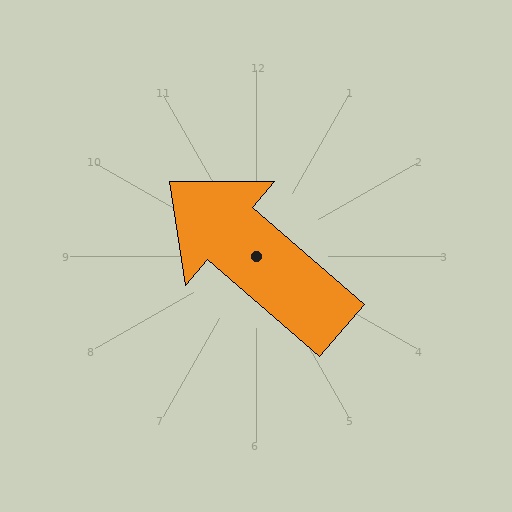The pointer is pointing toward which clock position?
Roughly 10 o'clock.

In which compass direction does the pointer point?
Northwest.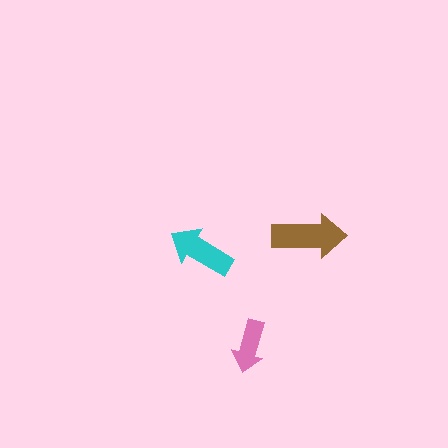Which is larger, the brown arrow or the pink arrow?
The brown one.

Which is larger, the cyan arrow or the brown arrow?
The brown one.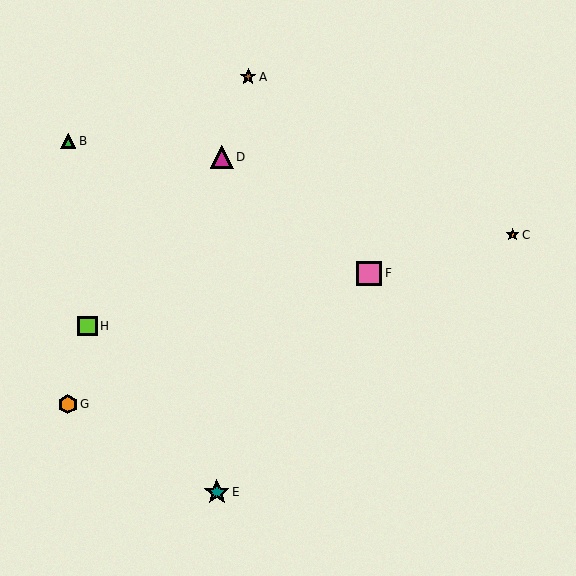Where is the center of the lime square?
The center of the lime square is at (87, 326).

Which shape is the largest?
The teal star (labeled E) is the largest.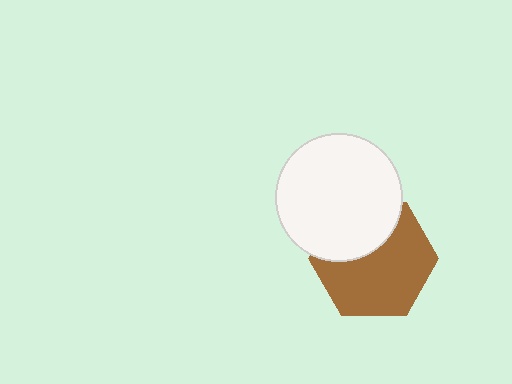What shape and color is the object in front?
The object in front is a white circle.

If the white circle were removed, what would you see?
You would see the complete brown hexagon.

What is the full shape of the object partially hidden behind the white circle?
The partially hidden object is a brown hexagon.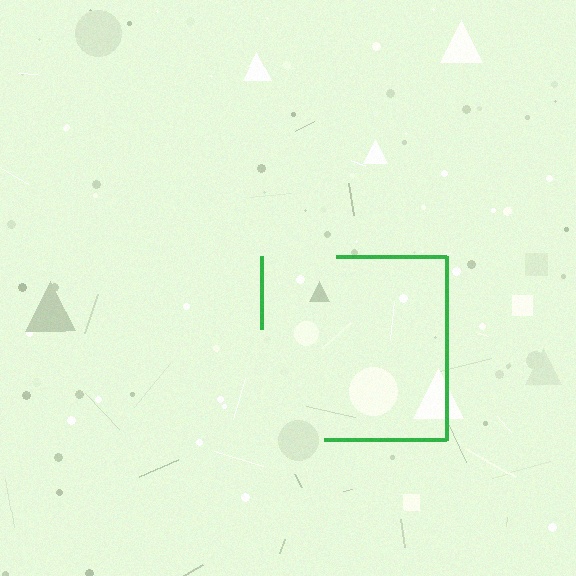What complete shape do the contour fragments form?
The contour fragments form a square.